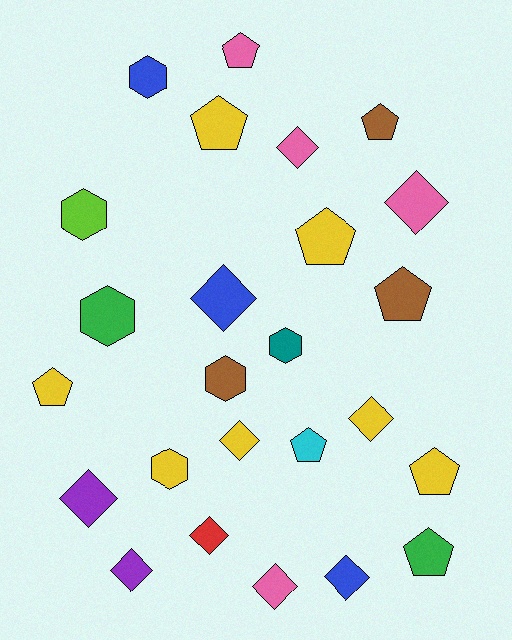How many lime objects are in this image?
There is 1 lime object.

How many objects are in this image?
There are 25 objects.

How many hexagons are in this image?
There are 6 hexagons.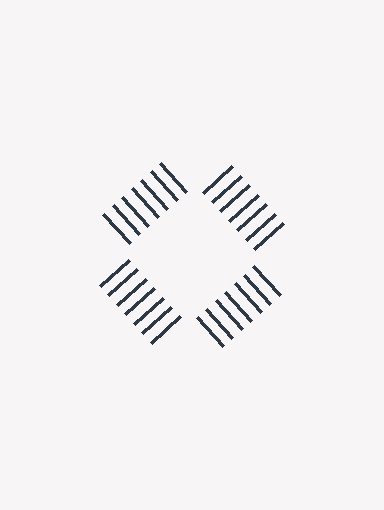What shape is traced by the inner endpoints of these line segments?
An illusory square — the line segments terminate on its edges but no continuous stroke is drawn.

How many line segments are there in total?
28 — 7 along each of the 4 edges.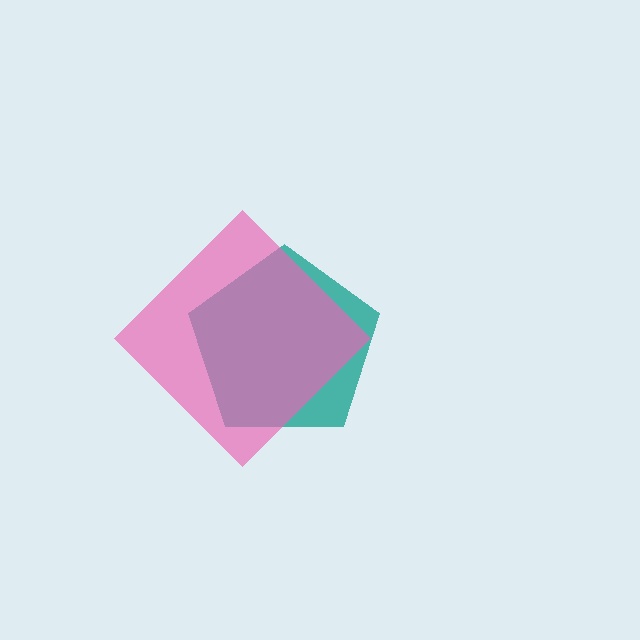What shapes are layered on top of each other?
The layered shapes are: a teal pentagon, a pink diamond.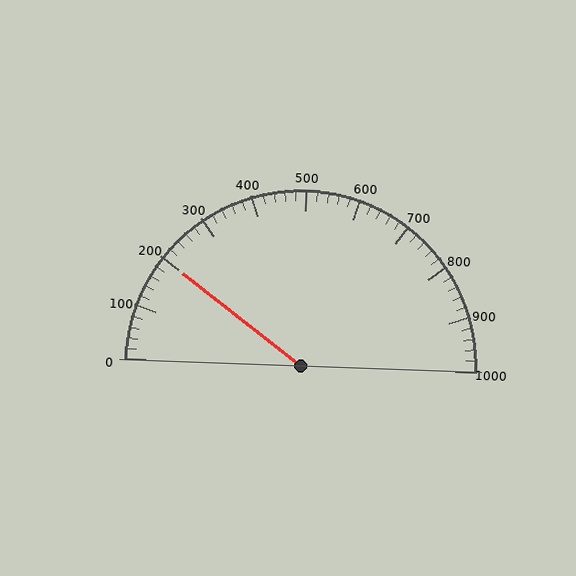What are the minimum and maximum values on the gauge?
The gauge ranges from 0 to 1000.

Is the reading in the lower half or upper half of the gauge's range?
The reading is in the lower half of the range (0 to 1000).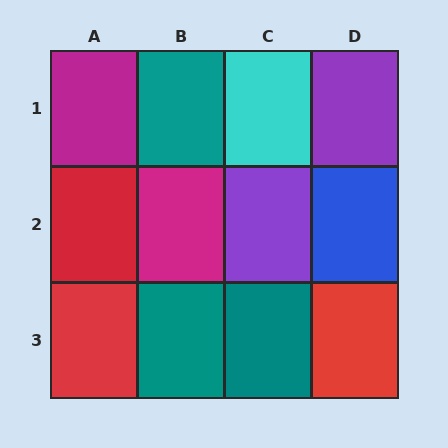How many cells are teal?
3 cells are teal.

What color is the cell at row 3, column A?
Red.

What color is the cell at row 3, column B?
Teal.